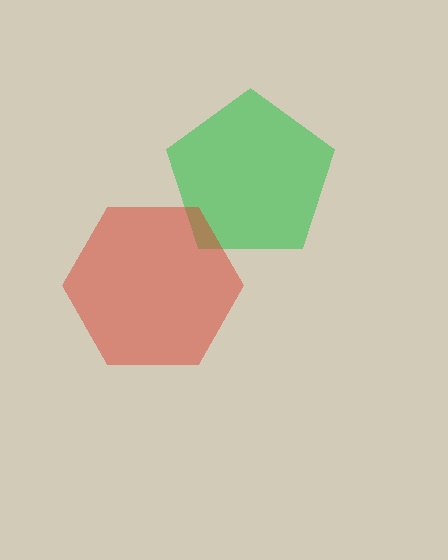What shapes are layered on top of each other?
The layered shapes are: a green pentagon, a red hexagon.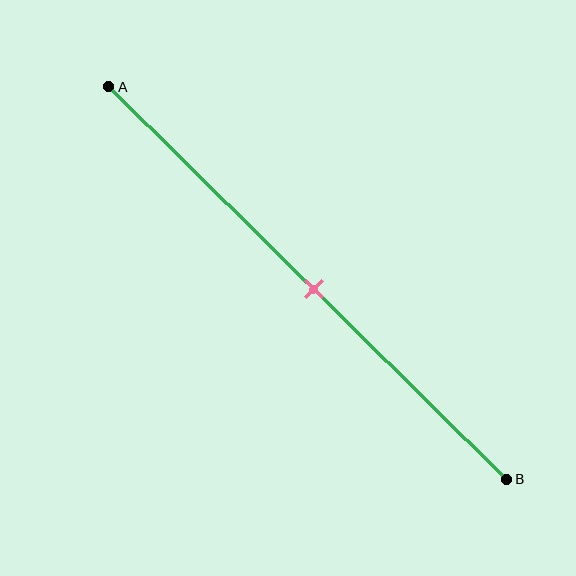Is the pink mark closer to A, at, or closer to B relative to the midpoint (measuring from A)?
The pink mark is approximately at the midpoint of segment AB.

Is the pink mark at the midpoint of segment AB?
Yes, the mark is approximately at the midpoint.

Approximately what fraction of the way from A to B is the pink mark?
The pink mark is approximately 50% of the way from A to B.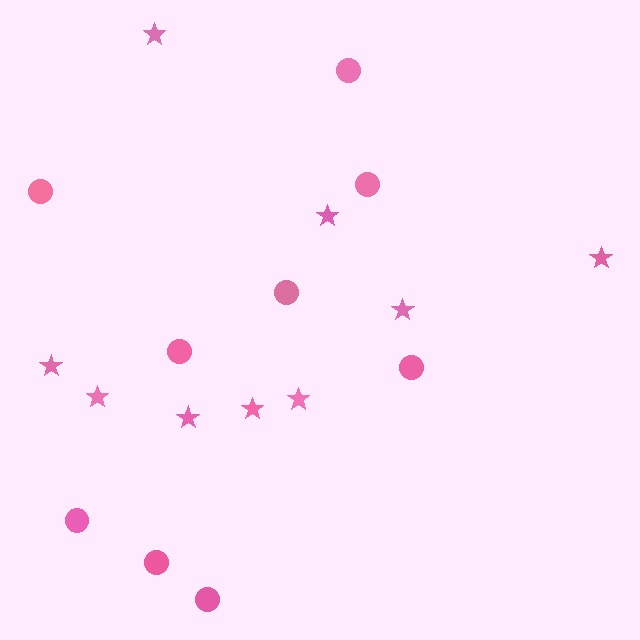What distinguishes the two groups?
There are 2 groups: one group of stars (9) and one group of circles (9).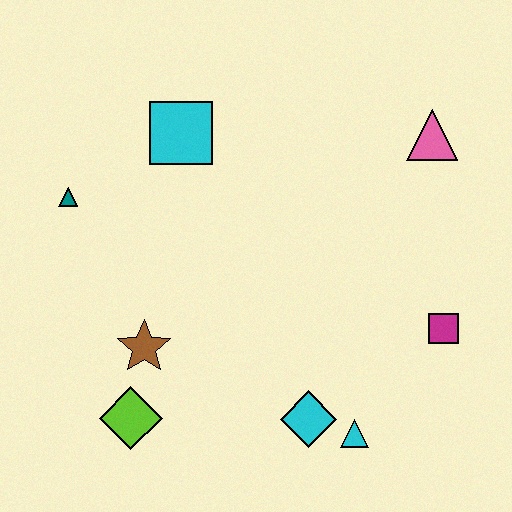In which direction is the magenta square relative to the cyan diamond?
The magenta square is to the right of the cyan diamond.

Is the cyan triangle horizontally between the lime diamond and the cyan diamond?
No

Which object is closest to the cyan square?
The teal triangle is closest to the cyan square.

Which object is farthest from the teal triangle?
The magenta square is farthest from the teal triangle.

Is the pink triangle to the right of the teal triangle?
Yes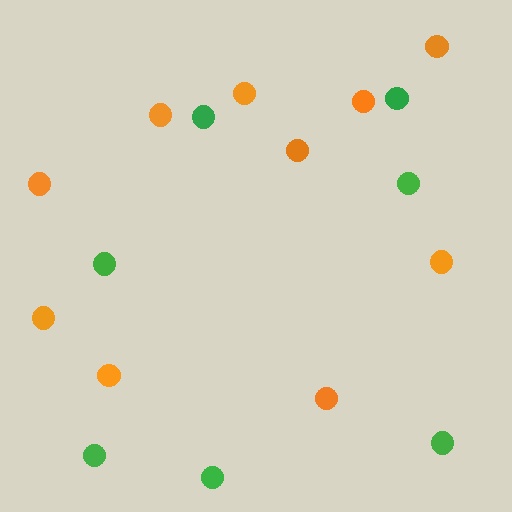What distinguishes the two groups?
There are 2 groups: one group of orange circles (10) and one group of green circles (7).